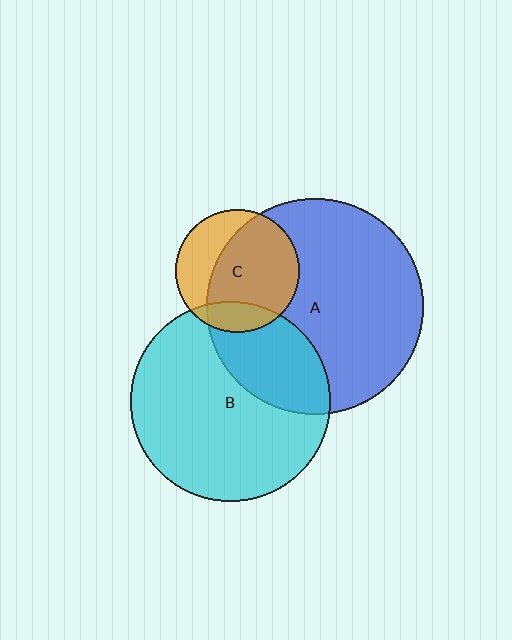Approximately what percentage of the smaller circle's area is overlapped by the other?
Approximately 65%.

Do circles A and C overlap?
Yes.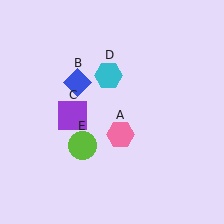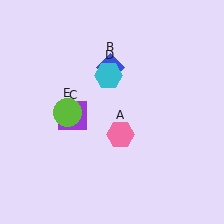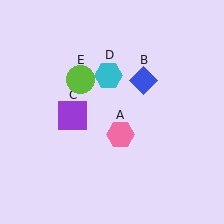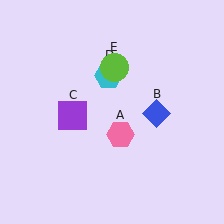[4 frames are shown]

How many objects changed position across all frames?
2 objects changed position: blue diamond (object B), lime circle (object E).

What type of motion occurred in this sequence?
The blue diamond (object B), lime circle (object E) rotated clockwise around the center of the scene.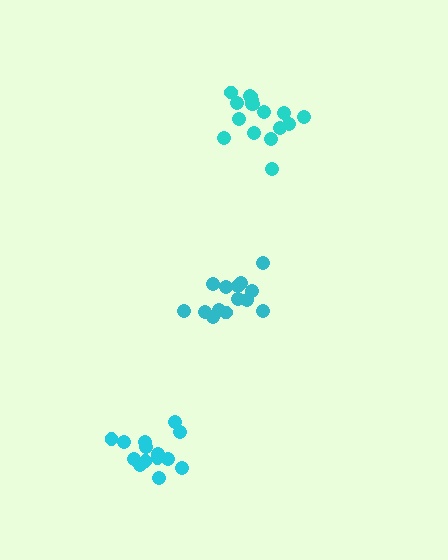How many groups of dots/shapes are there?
There are 3 groups.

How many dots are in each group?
Group 1: 14 dots, Group 2: 14 dots, Group 3: 17 dots (45 total).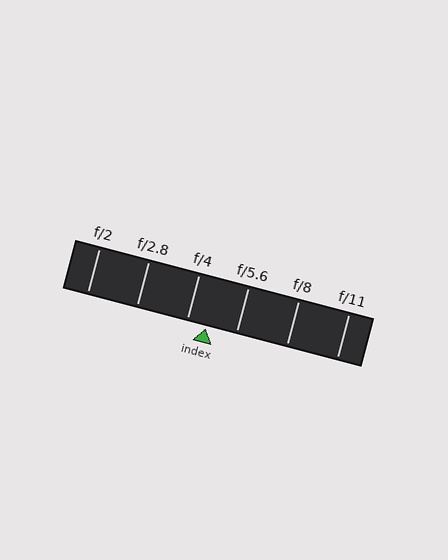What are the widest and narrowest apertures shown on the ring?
The widest aperture shown is f/2 and the narrowest is f/11.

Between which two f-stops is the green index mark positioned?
The index mark is between f/4 and f/5.6.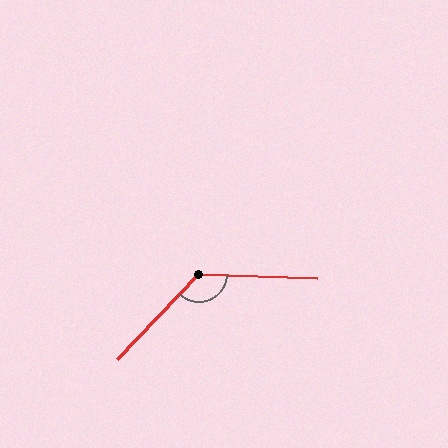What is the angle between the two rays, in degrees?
Approximately 132 degrees.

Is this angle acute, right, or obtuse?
It is obtuse.